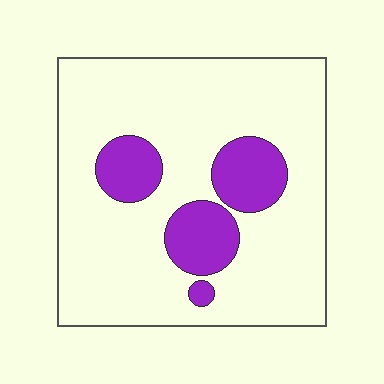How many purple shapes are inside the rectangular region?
4.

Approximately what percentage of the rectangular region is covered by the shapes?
Approximately 20%.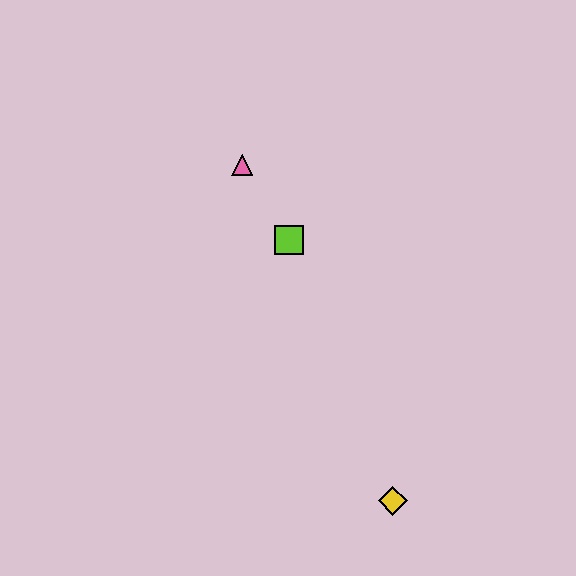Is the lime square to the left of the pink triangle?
No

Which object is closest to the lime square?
The pink triangle is closest to the lime square.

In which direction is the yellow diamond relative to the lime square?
The yellow diamond is below the lime square.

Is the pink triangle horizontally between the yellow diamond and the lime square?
No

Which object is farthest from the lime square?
The yellow diamond is farthest from the lime square.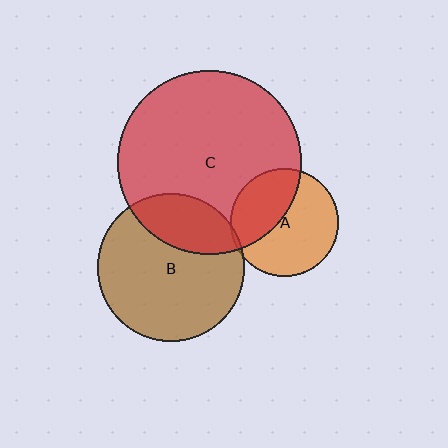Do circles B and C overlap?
Yes.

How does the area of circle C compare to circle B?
Approximately 1.6 times.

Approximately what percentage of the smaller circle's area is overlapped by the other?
Approximately 25%.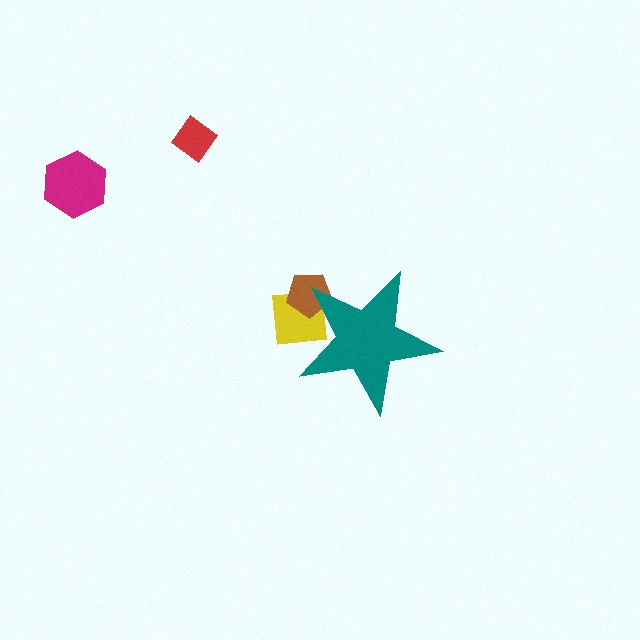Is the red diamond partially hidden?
No, the red diamond is fully visible.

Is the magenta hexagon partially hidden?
No, the magenta hexagon is fully visible.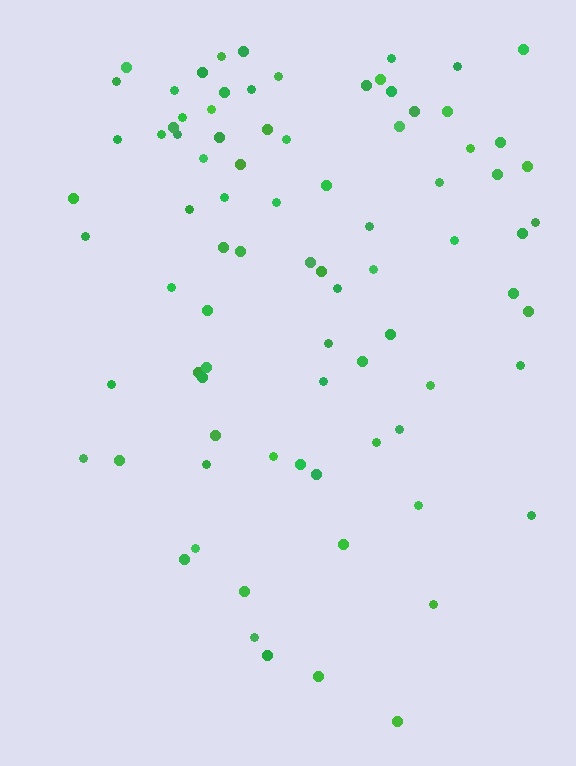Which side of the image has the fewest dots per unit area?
The bottom.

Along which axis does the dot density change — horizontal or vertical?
Vertical.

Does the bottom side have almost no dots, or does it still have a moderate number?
Still a moderate number, just noticeably fewer than the top.